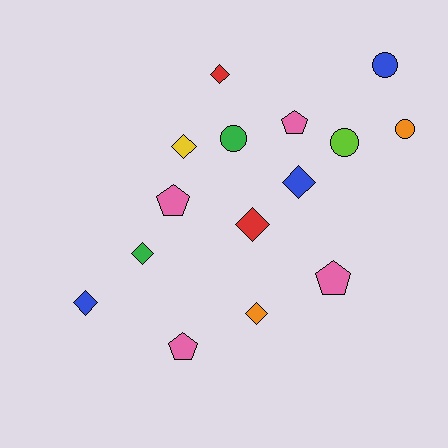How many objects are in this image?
There are 15 objects.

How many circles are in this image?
There are 4 circles.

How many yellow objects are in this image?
There is 1 yellow object.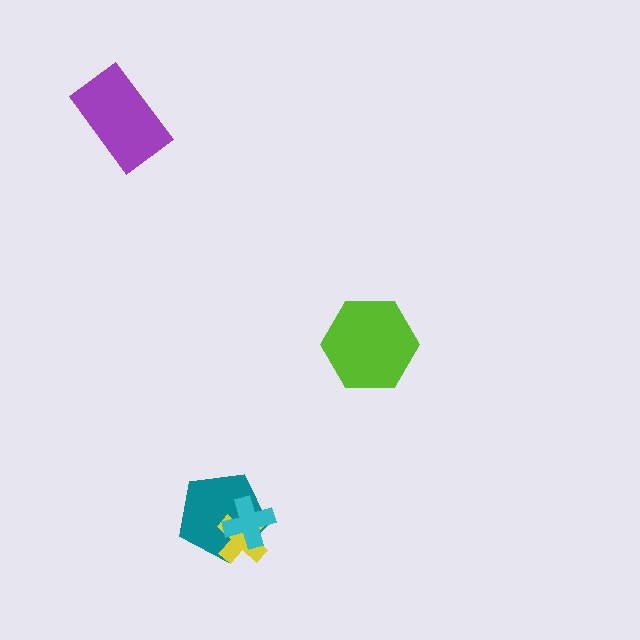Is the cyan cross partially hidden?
No, no other shape covers it.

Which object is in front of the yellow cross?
The cyan cross is in front of the yellow cross.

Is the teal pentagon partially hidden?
Yes, it is partially covered by another shape.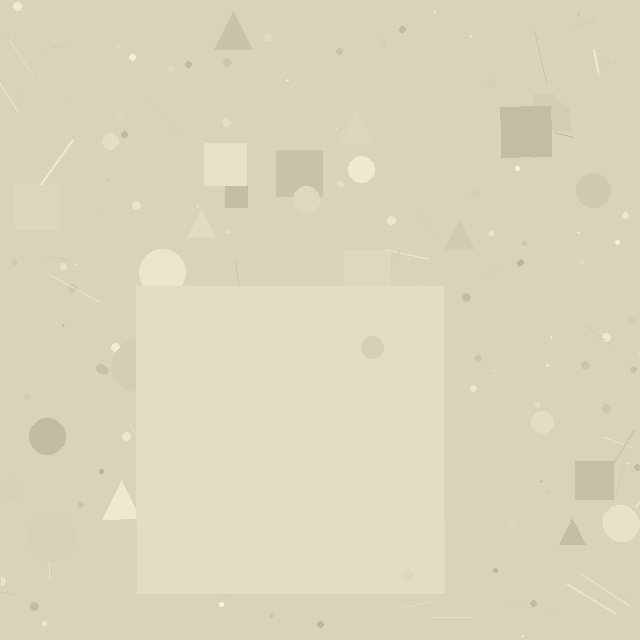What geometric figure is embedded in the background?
A square is embedded in the background.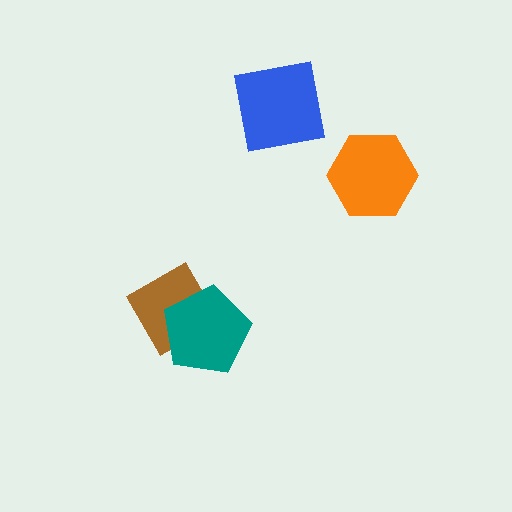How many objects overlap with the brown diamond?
1 object overlaps with the brown diamond.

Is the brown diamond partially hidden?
Yes, it is partially covered by another shape.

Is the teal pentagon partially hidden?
No, no other shape covers it.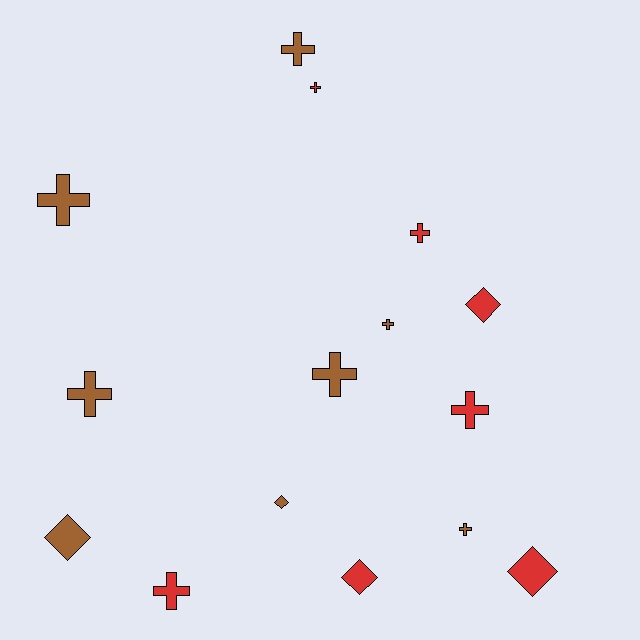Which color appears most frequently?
Brown, with 8 objects.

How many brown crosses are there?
There are 6 brown crosses.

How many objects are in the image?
There are 15 objects.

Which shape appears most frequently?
Cross, with 10 objects.